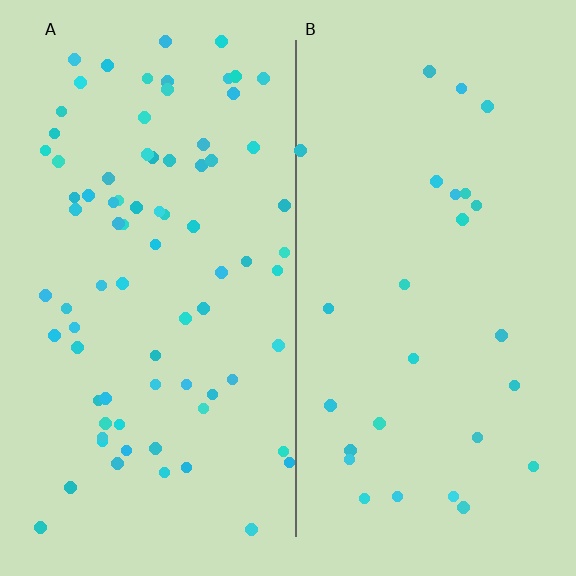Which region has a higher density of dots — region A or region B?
A (the left).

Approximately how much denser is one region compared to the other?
Approximately 2.9× — region A over region B.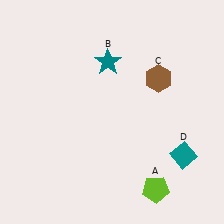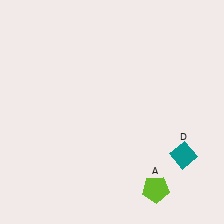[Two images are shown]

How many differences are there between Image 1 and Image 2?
There are 2 differences between the two images.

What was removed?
The teal star (B), the brown hexagon (C) were removed in Image 2.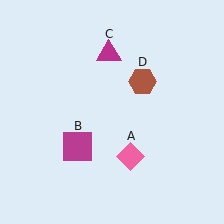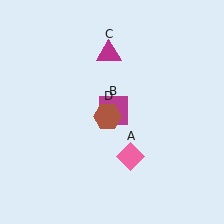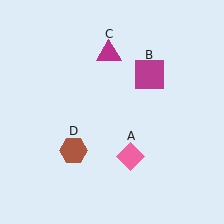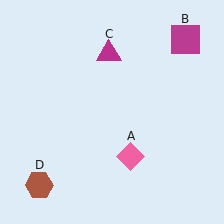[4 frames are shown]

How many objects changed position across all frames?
2 objects changed position: magenta square (object B), brown hexagon (object D).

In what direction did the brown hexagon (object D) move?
The brown hexagon (object D) moved down and to the left.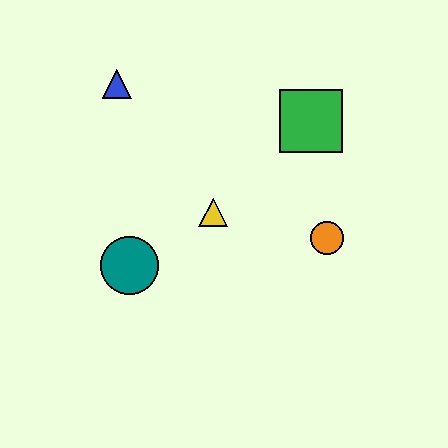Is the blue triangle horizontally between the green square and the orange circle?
No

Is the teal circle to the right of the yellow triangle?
No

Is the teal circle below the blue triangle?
Yes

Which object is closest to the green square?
The orange circle is closest to the green square.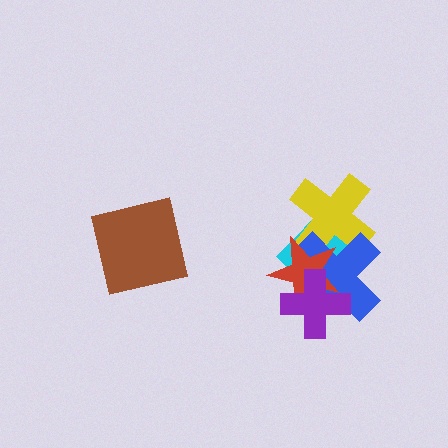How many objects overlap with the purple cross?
3 objects overlap with the purple cross.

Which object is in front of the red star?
The purple cross is in front of the red star.